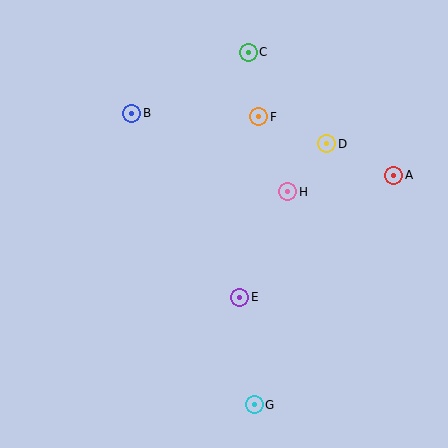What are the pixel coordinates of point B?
Point B is at (132, 113).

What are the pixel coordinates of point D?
Point D is at (327, 144).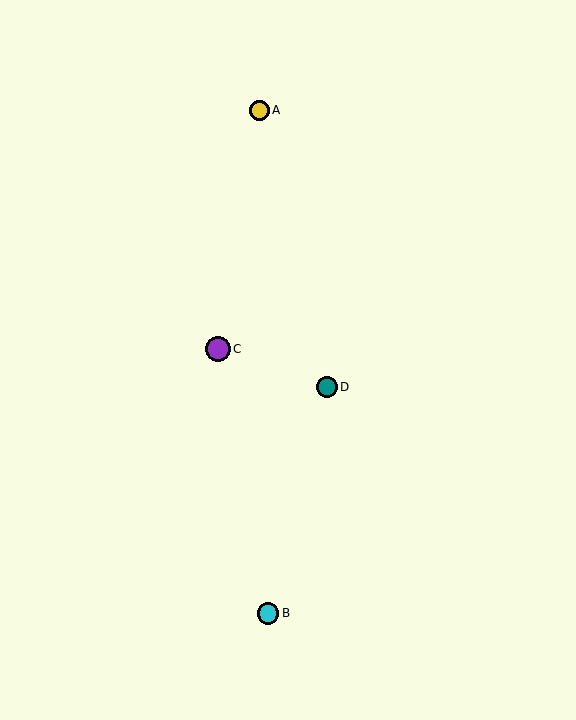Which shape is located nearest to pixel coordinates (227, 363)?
The purple circle (labeled C) at (218, 349) is nearest to that location.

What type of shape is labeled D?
Shape D is a teal circle.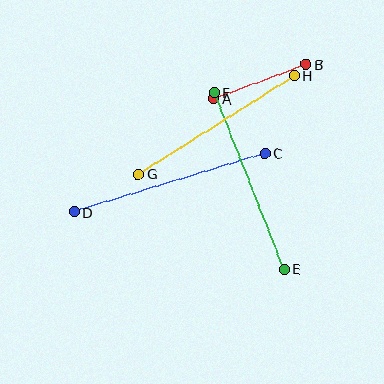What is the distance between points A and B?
The distance is approximately 99 pixels.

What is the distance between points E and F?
The distance is approximately 190 pixels.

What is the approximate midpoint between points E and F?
The midpoint is at approximately (249, 181) pixels.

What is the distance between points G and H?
The distance is approximately 184 pixels.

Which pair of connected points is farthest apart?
Points C and D are farthest apart.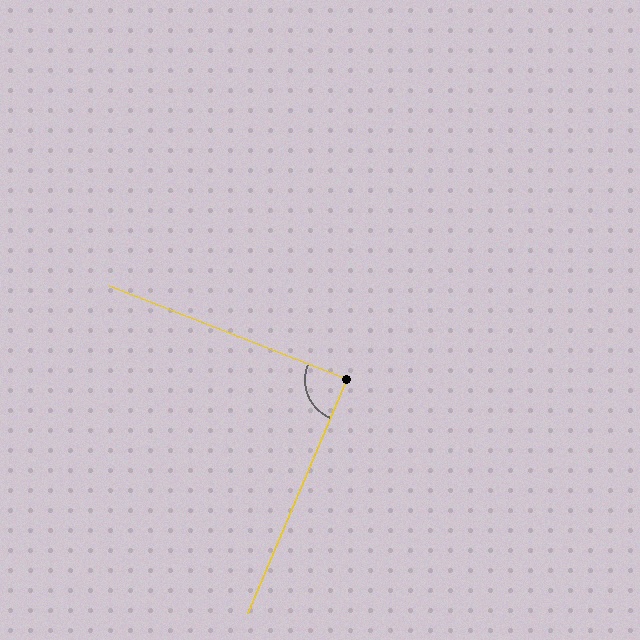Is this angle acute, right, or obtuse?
It is approximately a right angle.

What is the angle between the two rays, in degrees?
Approximately 89 degrees.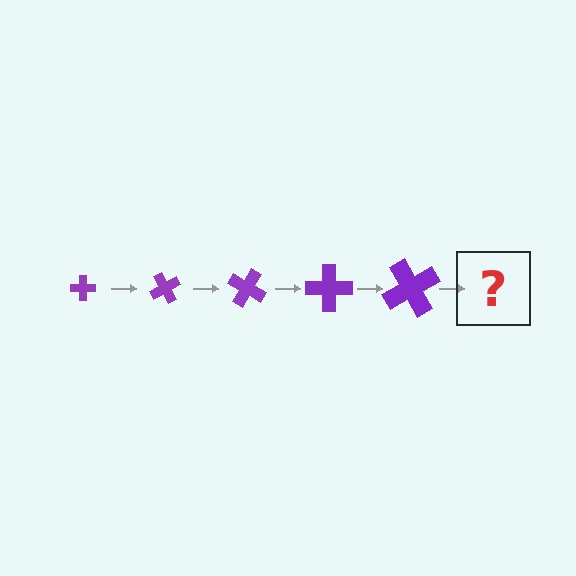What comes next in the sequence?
The next element should be a cross, larger than the previous one and rotated 300 degrees from the start.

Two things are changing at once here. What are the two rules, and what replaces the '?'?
The two rules are that the cross grows larger each step and it rotates 60 degrees each step. The '?' should be a cross, larger than the previous one and rotated 300 degrees from the start.